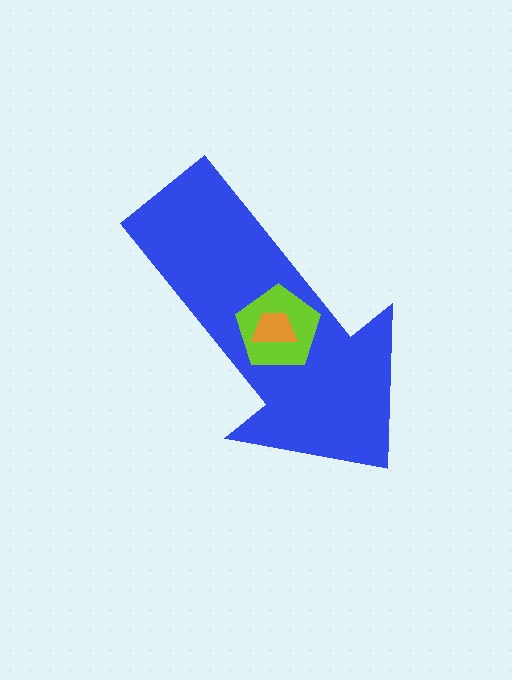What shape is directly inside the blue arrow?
The lime pentagon.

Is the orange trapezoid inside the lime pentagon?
Yes.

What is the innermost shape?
The orange trapezoid.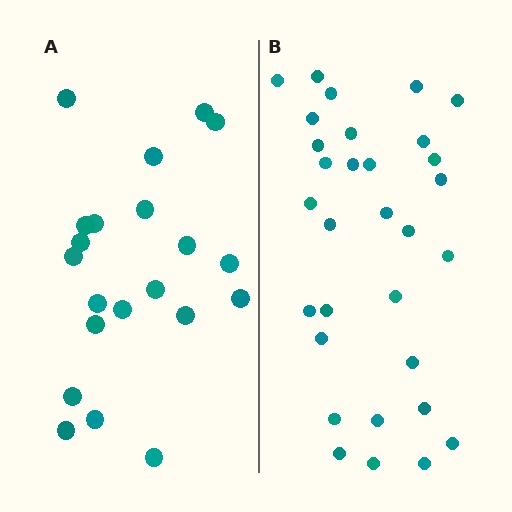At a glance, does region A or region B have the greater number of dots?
Region B (the right region) has more dots.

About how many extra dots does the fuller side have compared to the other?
Region B has roughly 10 or so more dots than region A.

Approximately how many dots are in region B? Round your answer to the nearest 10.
About 30 dots. (The exact count is 31, which rounds to 30.)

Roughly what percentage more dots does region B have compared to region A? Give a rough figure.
About 50% more.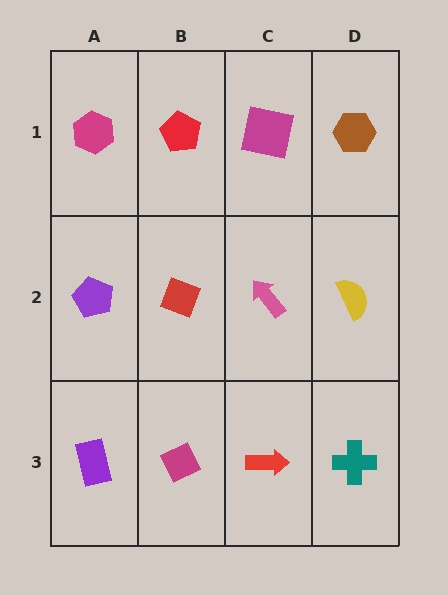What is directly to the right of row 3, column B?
A red arrow.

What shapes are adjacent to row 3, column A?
A purple pentagon (row 2, column A), a magenta diamond (row 3, column B).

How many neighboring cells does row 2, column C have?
4.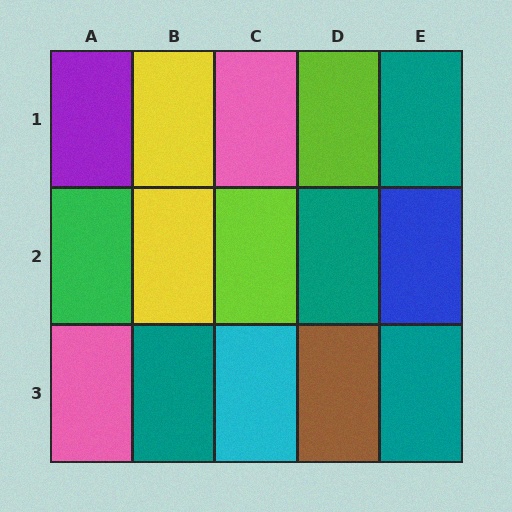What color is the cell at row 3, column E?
Teal.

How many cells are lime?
2 cells are lime.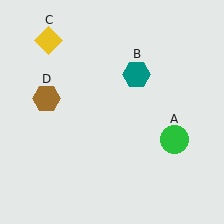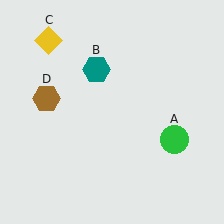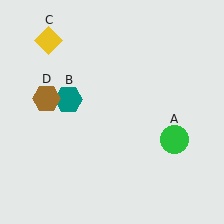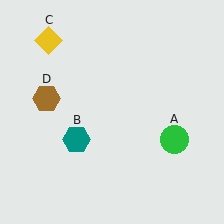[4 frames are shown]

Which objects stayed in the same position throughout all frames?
Green circle (object A) and yellow diamond (object C) and brown hexagon (object D) remained stationary.